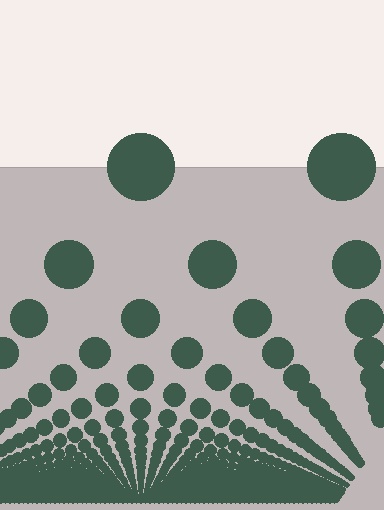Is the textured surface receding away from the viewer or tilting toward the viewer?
The surface appears to tilt toward the viewer. Texture elements get larger and sparser toward the top.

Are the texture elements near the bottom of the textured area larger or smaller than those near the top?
Smaller. The gradient is inverted — elements near the bottom are smaller and denser.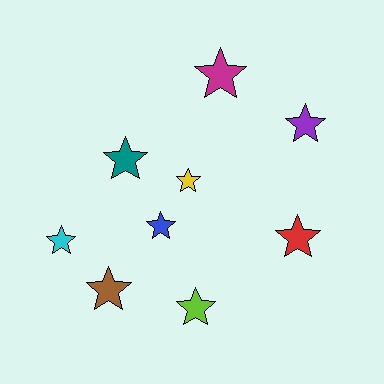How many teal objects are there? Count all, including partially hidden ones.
There is 1 teal object.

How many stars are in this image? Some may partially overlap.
There are 9 stars.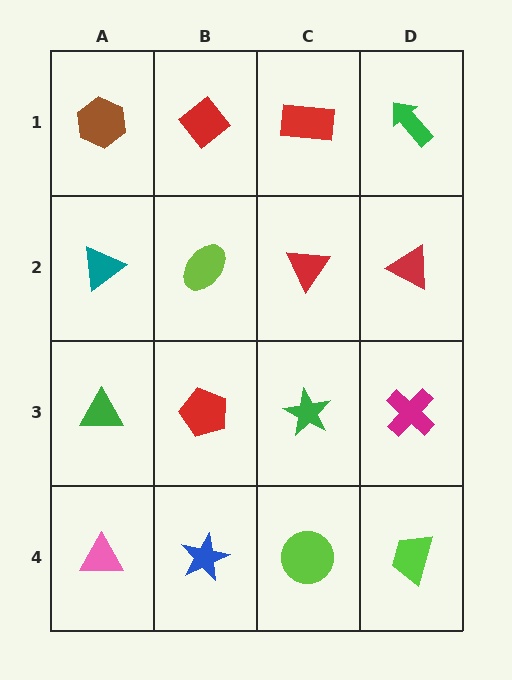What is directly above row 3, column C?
A red triangle.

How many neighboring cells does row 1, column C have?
3.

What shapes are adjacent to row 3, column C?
A red triangle (row 2, column C), a lime circle (row 4, column C), a red pentagon (row 3, column B), a magenta cross (row 3, column D).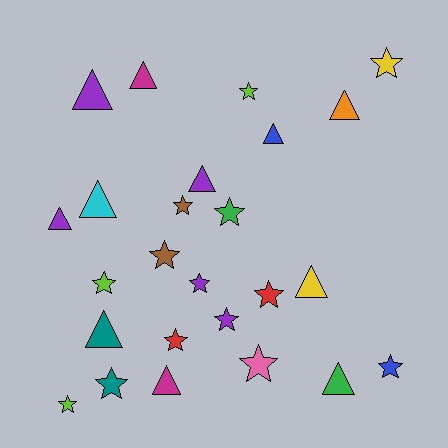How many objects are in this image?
There are 25 objects.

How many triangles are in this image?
There are 11 triangles.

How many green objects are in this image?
There are 2 green objects.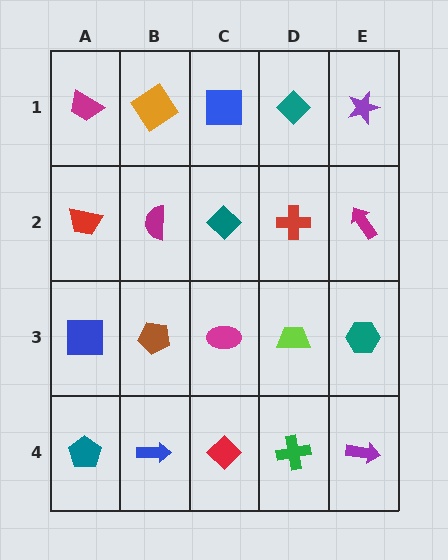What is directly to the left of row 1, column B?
A magenta trapezoid.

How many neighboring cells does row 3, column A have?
3.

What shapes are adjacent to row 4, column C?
A magenta ellipse (row 3, column C), a blue arrow (row 4, column B), a green cross (row 4, column D).